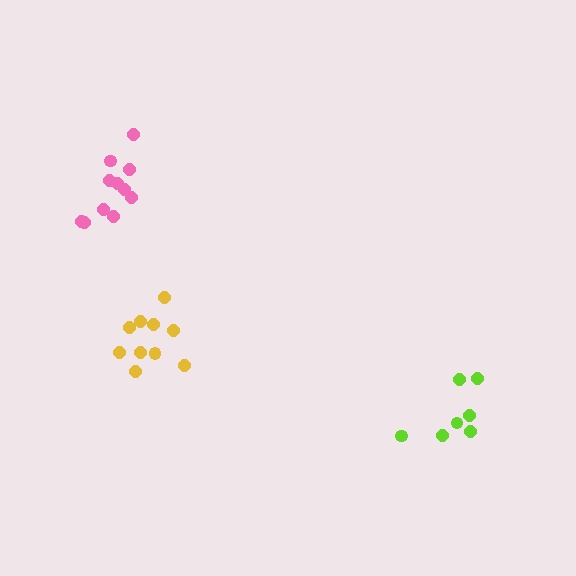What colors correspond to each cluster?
The clusters are colored: lime, yellow, pink.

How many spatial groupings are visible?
There are 3 spatial groupings.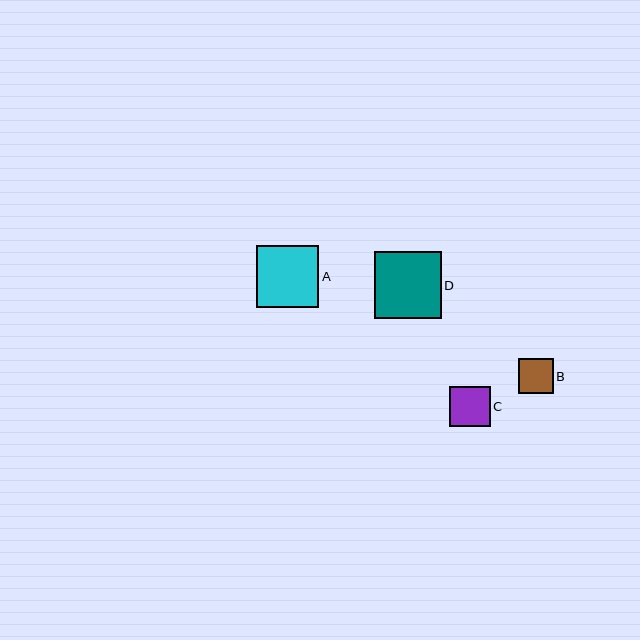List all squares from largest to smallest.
From largest to smallest: D, A, C, B.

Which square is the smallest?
Square B is the smallest with a size of approximately 35 pixels.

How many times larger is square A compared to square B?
Square A is approximately 1.8 times the size of square B.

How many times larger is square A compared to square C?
Square A is approximately 1.5 times the size of square C.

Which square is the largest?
Square D is the largest with a size of approximately 67 pixels.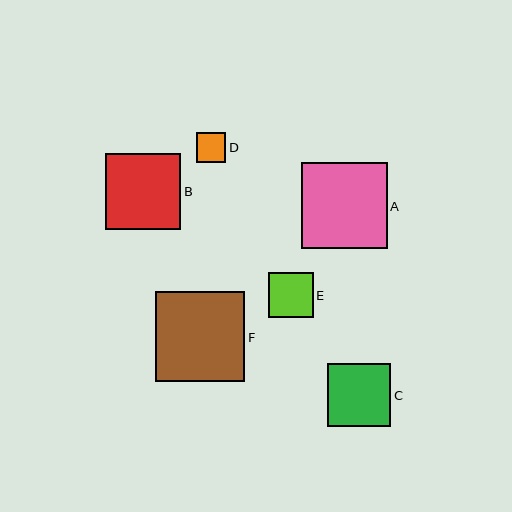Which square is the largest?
Square F is the largest with a size of approximately 89 pixels.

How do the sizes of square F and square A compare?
Square F and square A are approximately the same size.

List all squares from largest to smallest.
From largest to smallest: F, A, B, C, E, D.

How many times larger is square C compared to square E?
Square C is approximately 1.4 times the size of square E.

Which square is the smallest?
Square D is the smallest with a size of approximately 30 pixels.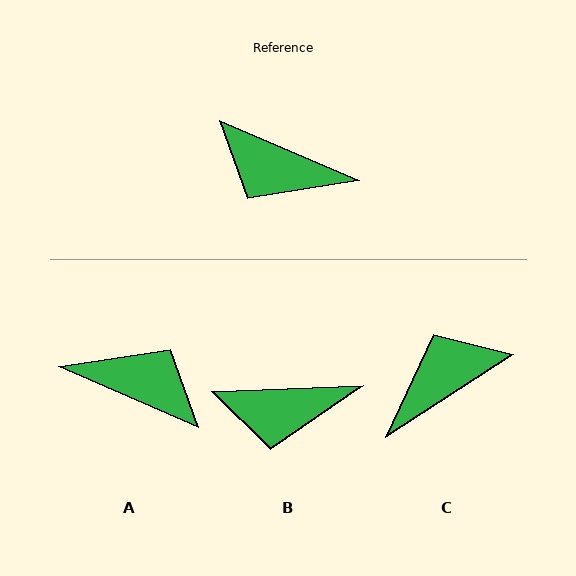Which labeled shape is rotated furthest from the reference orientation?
A, about 180 degrees away.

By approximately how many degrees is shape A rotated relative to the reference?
Approximately 180 degrees counter-clockwise.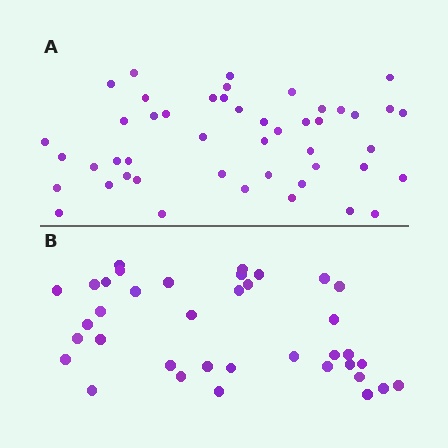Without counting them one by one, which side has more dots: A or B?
Region A (the top region) has more dots.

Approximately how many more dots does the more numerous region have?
Region A has roughly 10 or so more dots than region B.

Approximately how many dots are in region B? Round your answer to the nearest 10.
About 40 dots. (The exact count is 37, which rounds to 40.)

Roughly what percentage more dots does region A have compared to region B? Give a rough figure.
About 25% more.